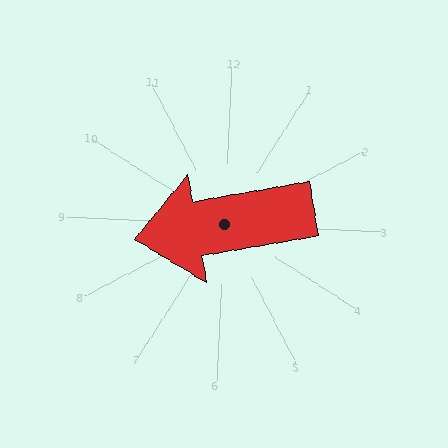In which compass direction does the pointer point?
West.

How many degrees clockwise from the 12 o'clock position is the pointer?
Approximately 258 degrees.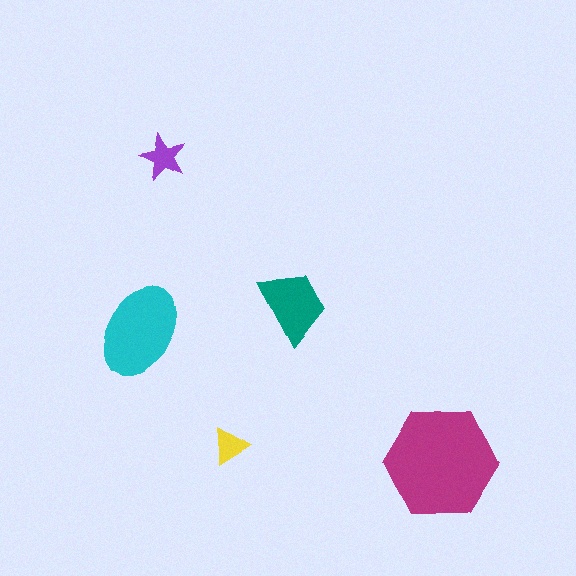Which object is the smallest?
The yellow triangle.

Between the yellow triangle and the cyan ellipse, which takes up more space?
The cyan ellipse.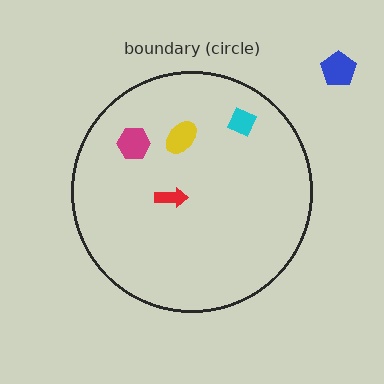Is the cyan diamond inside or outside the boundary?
Inside.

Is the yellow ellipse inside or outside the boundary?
Inside.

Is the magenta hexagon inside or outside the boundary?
Inside.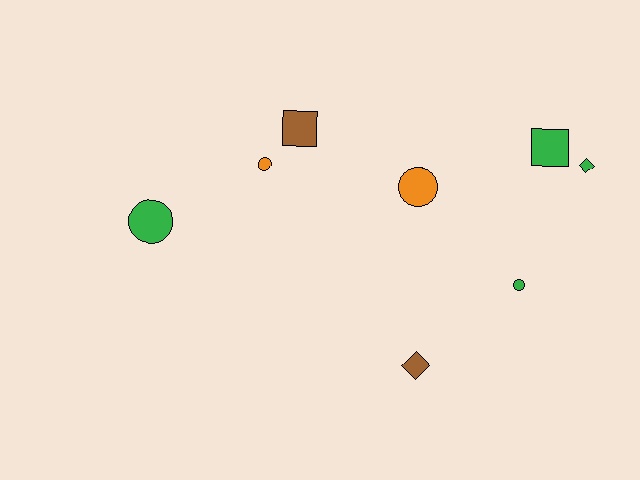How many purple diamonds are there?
There are no purple diamonds.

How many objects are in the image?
There are 8 objects.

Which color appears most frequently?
Green, with 4 objects.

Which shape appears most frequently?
Circle, with 4 objects.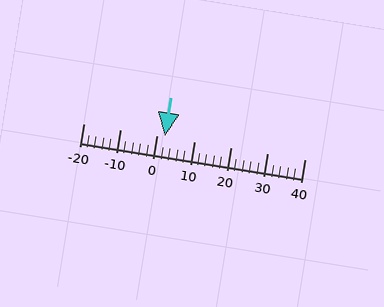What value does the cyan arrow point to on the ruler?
The cyan arrow points to approximately 2.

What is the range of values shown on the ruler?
The ruler shows values from -20 to 40.